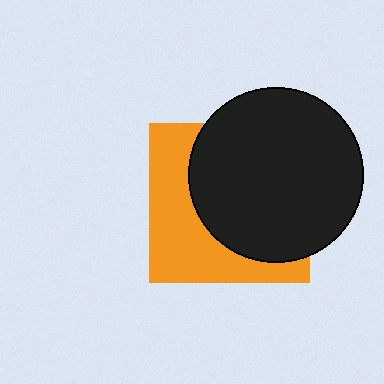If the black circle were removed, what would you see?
You would see the complete orange square.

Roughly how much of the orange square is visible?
A small part of it is visible (roughly 42%).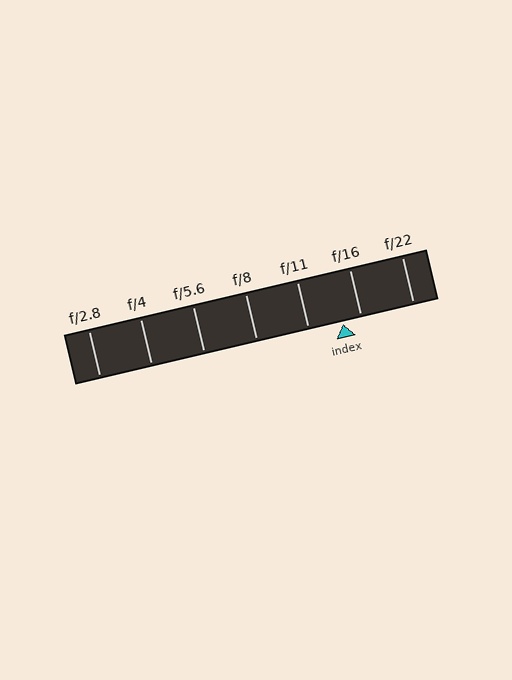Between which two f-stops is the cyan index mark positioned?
The index mark is between f/11 and f/16.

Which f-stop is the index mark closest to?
The index mark is closest to f/16.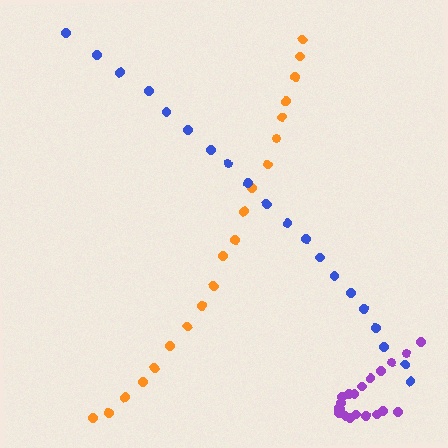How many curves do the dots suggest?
There are 3 distinct paths.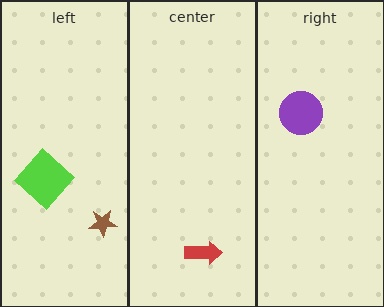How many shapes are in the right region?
1.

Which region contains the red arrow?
The center region.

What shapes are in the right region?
The purple circle.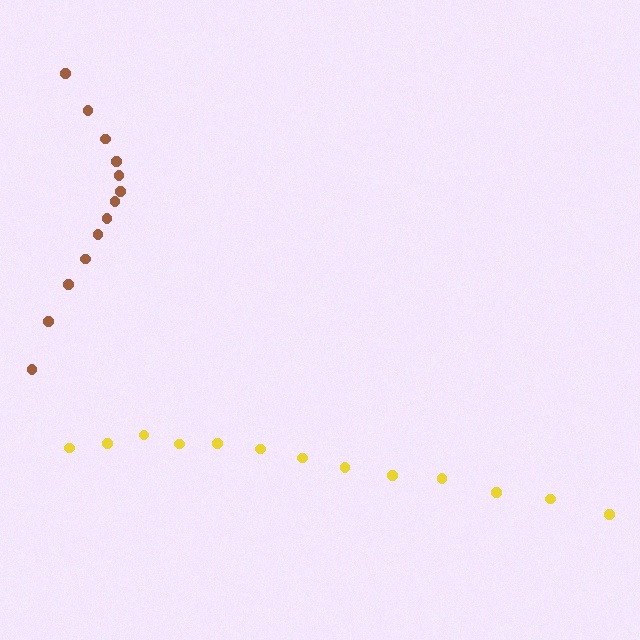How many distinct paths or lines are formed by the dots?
There are 2 distinct paths.